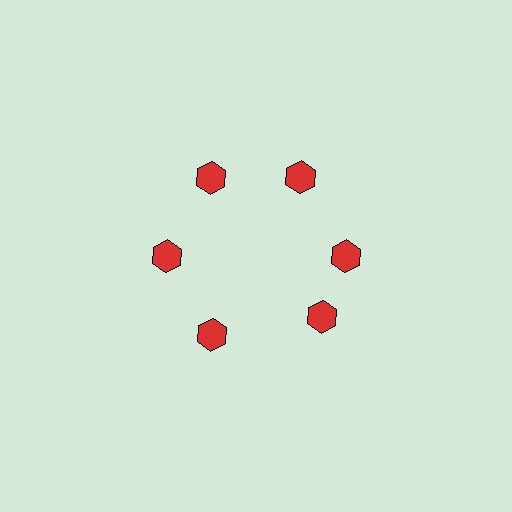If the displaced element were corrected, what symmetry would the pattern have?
It would have 6-fold rotational symmetry — the pattern would map onto itself every 60 degrees.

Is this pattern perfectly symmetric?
No. The 6 red hexagons are arranged in a ring, but one element near the 5 o'clock position is rotated out of alignment along the ring, breaking the 6-fold rotational symmetry.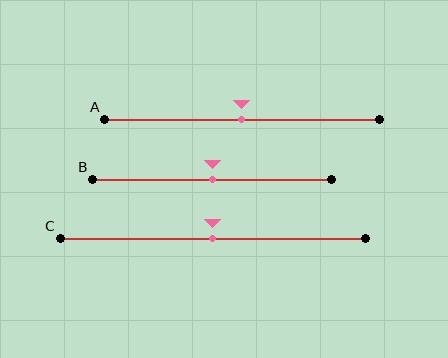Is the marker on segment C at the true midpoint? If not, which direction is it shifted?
Yes, the marker on segment C is at the true midpoint.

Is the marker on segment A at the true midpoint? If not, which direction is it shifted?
Yes, the marker on segment A is at the true midpoint.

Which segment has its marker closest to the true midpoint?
Segment A has its marker closest to the true midpoint.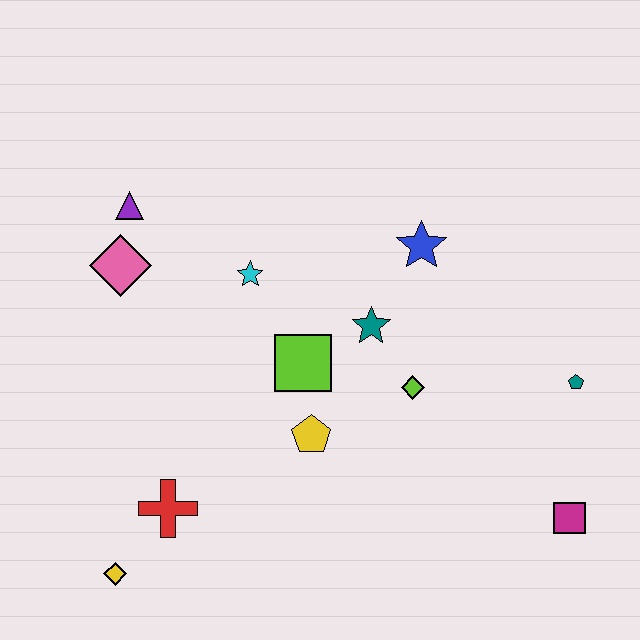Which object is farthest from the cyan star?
The magenta square is farthest from the cyan star.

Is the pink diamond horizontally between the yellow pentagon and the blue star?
No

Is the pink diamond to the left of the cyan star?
Yes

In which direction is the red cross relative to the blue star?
The red cross is below the blue star.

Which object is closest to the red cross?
The yellow diamond is closest to the red cross.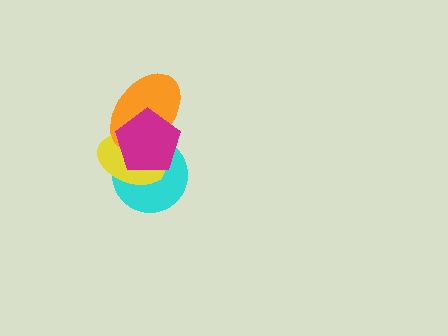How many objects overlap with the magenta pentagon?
3 objects overlap with the magenta pentagon.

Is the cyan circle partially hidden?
Yes, it is partially covered by another shape.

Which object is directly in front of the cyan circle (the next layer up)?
The yellow ellipse is directly in front of the cyan circle.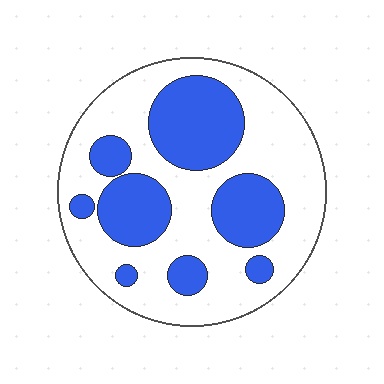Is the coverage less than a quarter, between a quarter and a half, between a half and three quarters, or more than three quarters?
Between a quarter and a half.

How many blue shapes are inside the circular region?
8.